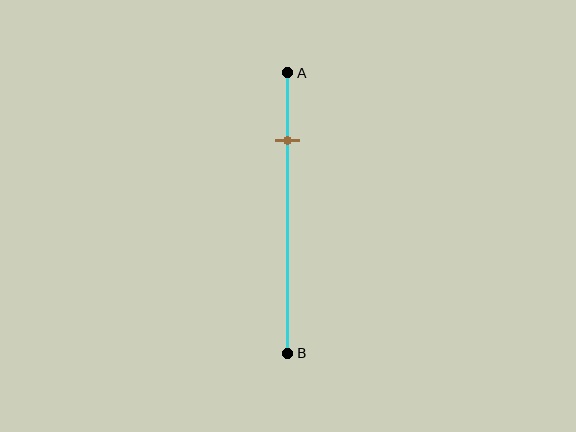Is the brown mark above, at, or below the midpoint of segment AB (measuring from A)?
The brown mark is above the midpoint of segment AB.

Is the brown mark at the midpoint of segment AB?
No, the mark is at about 25% from A, not at the 50% midpoint.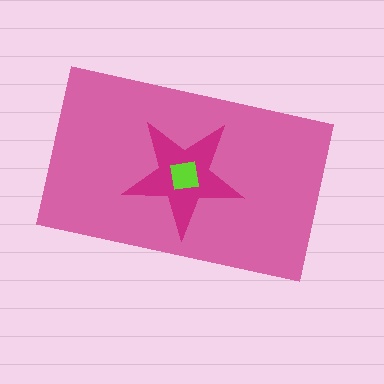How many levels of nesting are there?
3.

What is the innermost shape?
The lime square.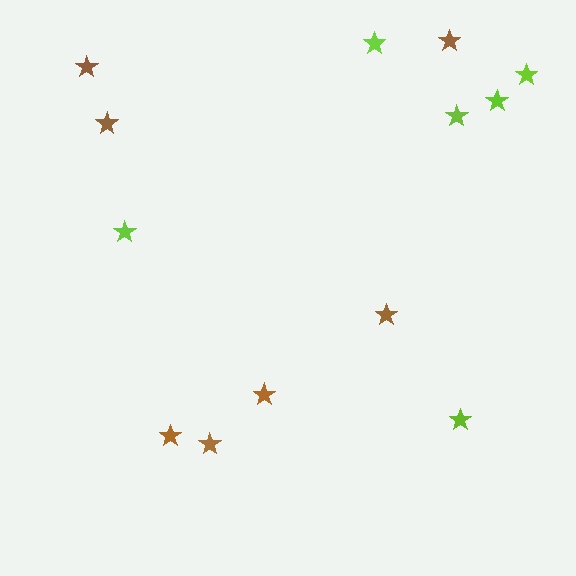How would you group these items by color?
There are 2 groups: one group of lime stars (6) and one group of brown stars (7).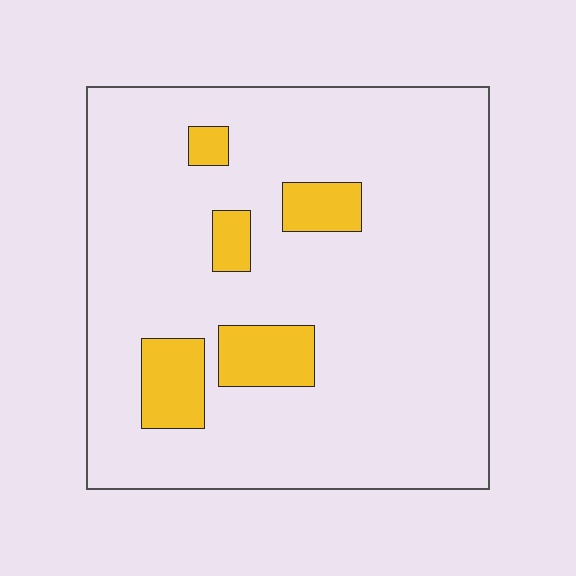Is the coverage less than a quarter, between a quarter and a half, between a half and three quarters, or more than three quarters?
Less than a quarter.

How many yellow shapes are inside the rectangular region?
5.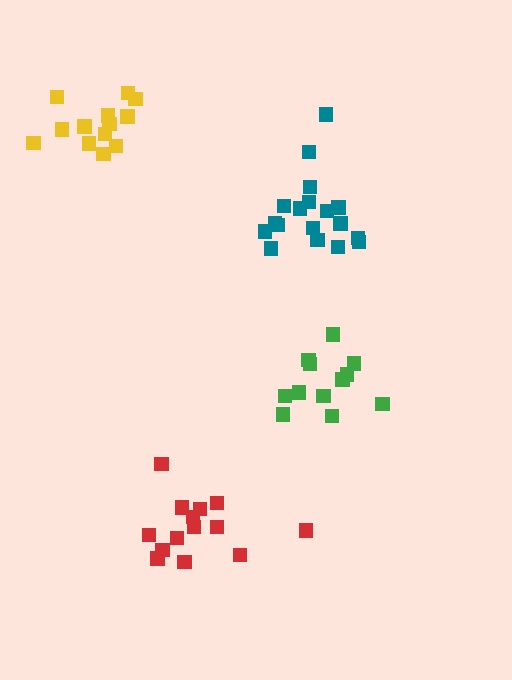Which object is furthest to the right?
The green cluster is rightmost.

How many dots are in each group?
Group 1: 18 dots, Group 2: 14 dots, Group 3: 12 dots, Group 4: 13 dots (57 total).